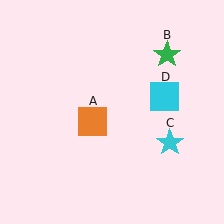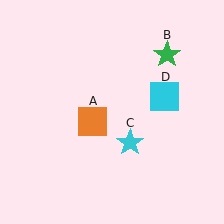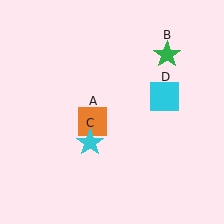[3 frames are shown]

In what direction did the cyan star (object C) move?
The cyan star (object C) moved left.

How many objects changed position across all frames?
1 object changed position: cyan star (object C).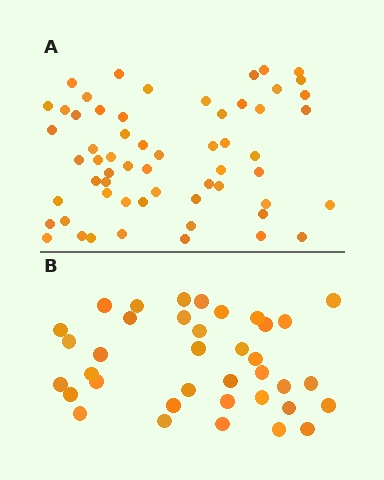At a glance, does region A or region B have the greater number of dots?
Region A (the top region) has more dots.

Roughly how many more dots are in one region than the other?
Region A has approximately 20 more dots than region B.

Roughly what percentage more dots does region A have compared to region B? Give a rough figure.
About 60% more.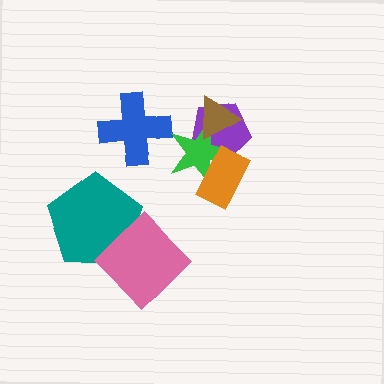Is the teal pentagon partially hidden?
Yes, it is partially covered by another shape.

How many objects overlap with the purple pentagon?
3 objects overlap with the purple pentagon.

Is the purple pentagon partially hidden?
Yes, it is partially covered by another shape.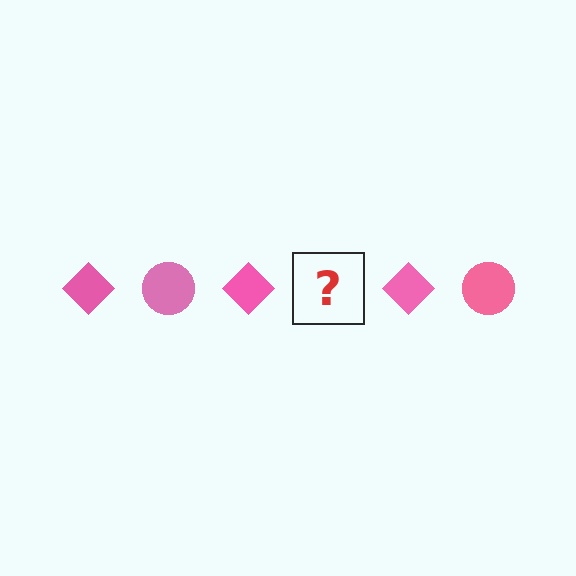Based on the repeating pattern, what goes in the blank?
The blank should be a pink circle.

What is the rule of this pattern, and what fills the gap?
The rule is that the pattern cycles through diamond, circle shapes in pink. The gap should be filled with a pink circle.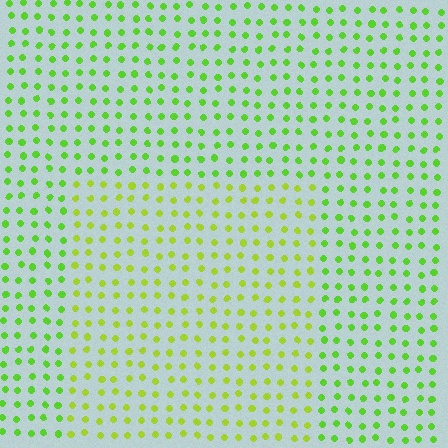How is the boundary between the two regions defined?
The boundary is defined purely by a slight shift in hue (about 27 degrees). Spacing, size, and orientation are identical on both sides.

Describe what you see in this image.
The image is filled with small lime elements in a uniform arrangement. A rectangle-shaped region is visible where the elements are tinted to a slightly different hue, forming a subtle color boundary.